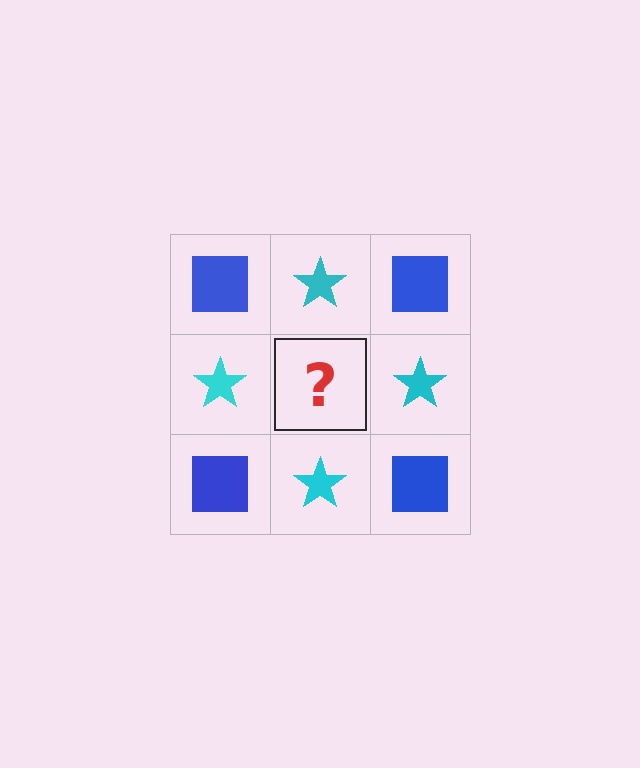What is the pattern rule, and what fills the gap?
The rule is that it alternates blue square and cyan star in a checkerboard pattern. The gap should be filled with a blue square.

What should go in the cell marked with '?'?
The missing cell should contain a blue square.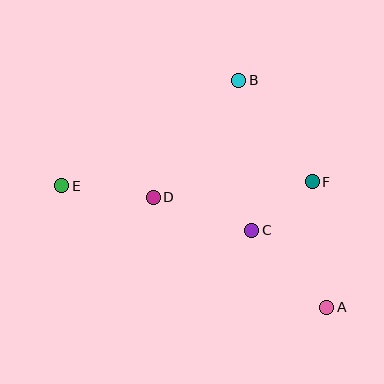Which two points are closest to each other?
Points C and F are closest to each other.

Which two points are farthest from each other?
Points A and E are farthest from each other.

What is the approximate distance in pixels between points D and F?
The distance between D and F is approximately 160 pixels.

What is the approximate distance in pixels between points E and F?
The distance between E and F is approximately 251 pixels.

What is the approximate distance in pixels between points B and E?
The distance between B and E is approximately 206 pixels.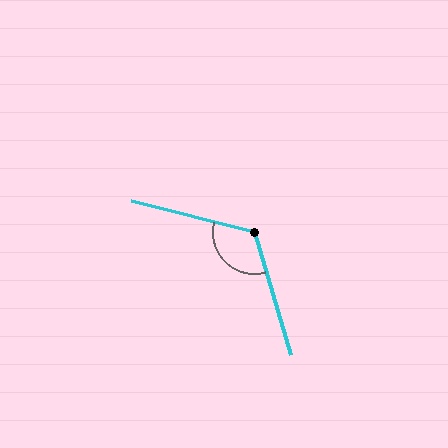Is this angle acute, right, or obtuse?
It is obtuse.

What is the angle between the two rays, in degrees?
Approximately 120 degrees.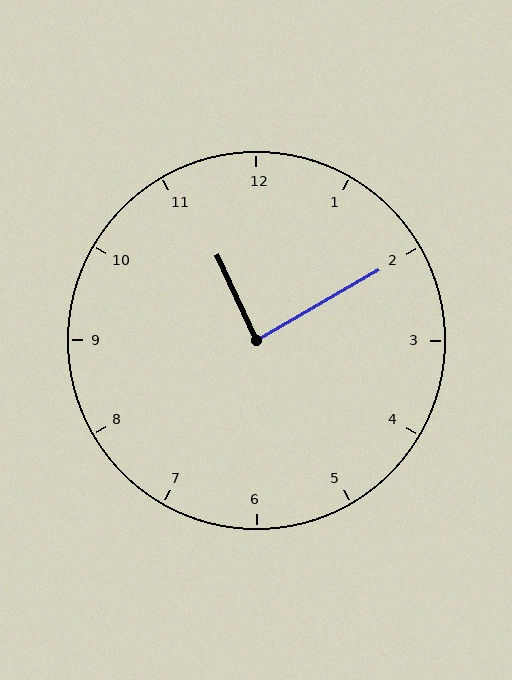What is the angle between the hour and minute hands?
Approximately 85 degrees.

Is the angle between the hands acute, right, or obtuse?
It is right.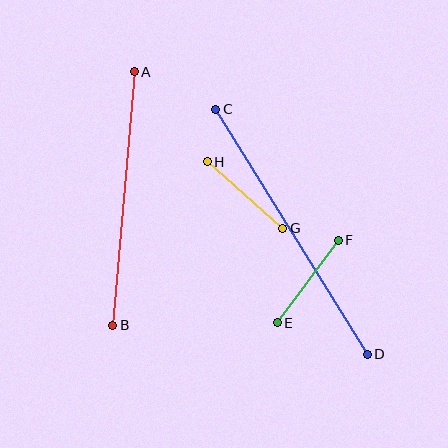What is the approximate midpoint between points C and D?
The midpoint is at approximately (291, 232) pixels.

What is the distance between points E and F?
The distance is approximately 103 pixels.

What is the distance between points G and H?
The distance is approximately 101 pixels.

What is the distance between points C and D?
The distance is approximately 288 pixels.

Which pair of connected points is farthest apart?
Points C and D are farthest apart.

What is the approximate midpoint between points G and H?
The midpoint is at approximately (245, 195) pixels.